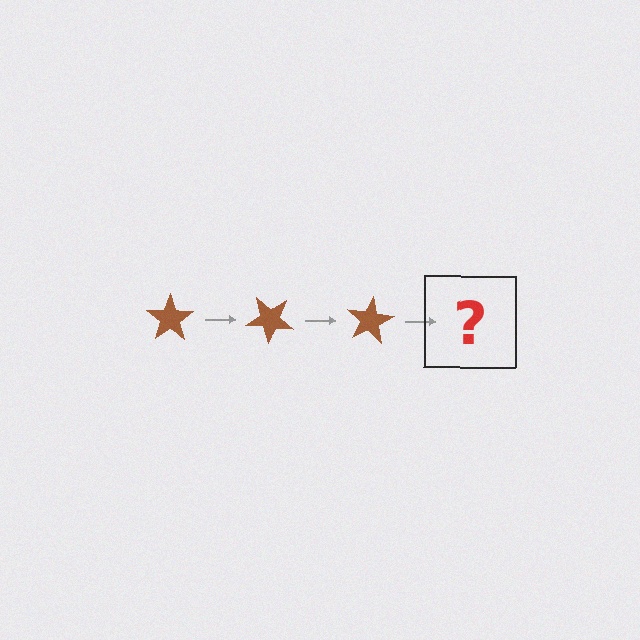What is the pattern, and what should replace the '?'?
The pattern is that the star rotates 40 degrees each step. The '?' should be a brown star rotated 120 degrees.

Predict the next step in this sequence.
The next step is a brown star rotated 120 degrees.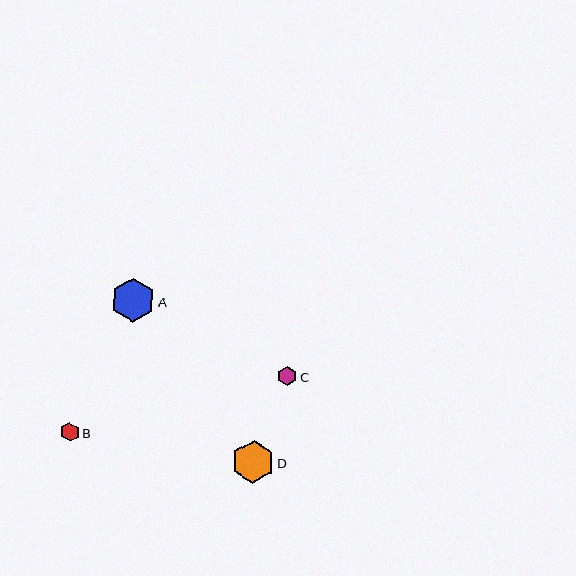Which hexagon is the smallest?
Hexagon B is the smallest with a size of approximately 19 pixels.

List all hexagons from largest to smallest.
From largest to smallest: A, D, C, B.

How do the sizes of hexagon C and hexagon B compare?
Hexagon C and hexagon B are approximately the same size.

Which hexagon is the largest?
Hexagon A is the largest with a size of approximately 44 pixels.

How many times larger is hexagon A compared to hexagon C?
Hexagon A is approximately 2.3 times the size of hexagon C.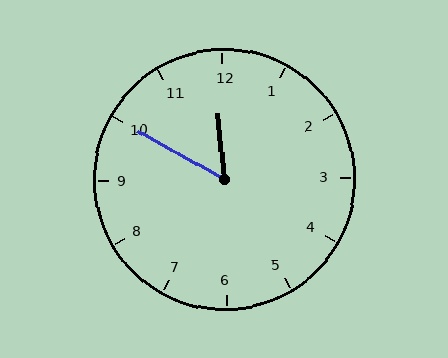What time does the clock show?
11:50.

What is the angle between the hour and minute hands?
Approximately 55 degrees.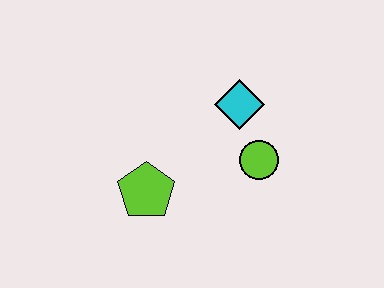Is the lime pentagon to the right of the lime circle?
No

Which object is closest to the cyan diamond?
The lime circle is closest to the cyan diamond.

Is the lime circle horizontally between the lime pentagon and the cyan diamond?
No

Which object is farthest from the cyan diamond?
The lime pentagon is farthest from the cyan diamond.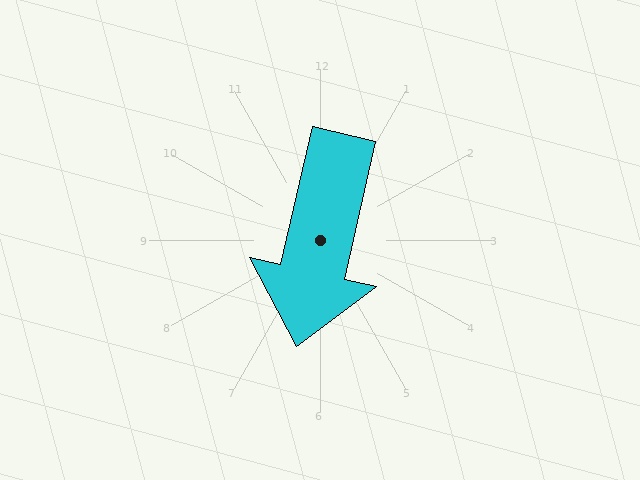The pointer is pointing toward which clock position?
Roughly 6 o'clock.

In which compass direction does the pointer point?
South.